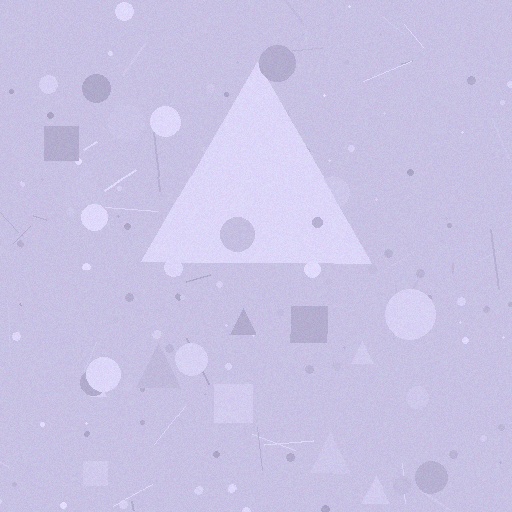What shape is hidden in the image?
A triangle is hidden in the image.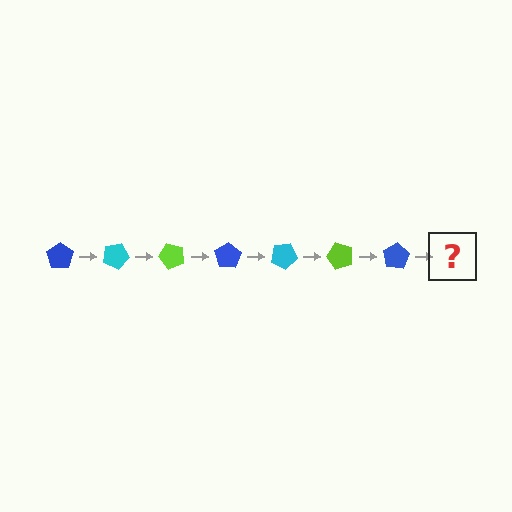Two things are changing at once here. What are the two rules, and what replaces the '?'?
The two rules are that it rotates 25 degrees each step and the color cycles through blue, cyan, and lime. The '?' should be a cyan pentagon, rotated 175 degrees from the start.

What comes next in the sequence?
The next element should be a cyan pentagon, rotated 175 degrees from the start.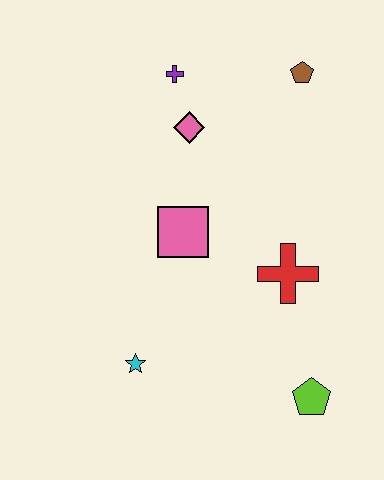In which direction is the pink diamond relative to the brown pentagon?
The pink diamond is to the left of the brown pentagon.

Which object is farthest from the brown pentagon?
The cyan star is farthest from the brown pentagon.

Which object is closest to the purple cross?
The pink diamond is closest to the purple cross.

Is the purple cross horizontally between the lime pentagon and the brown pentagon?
No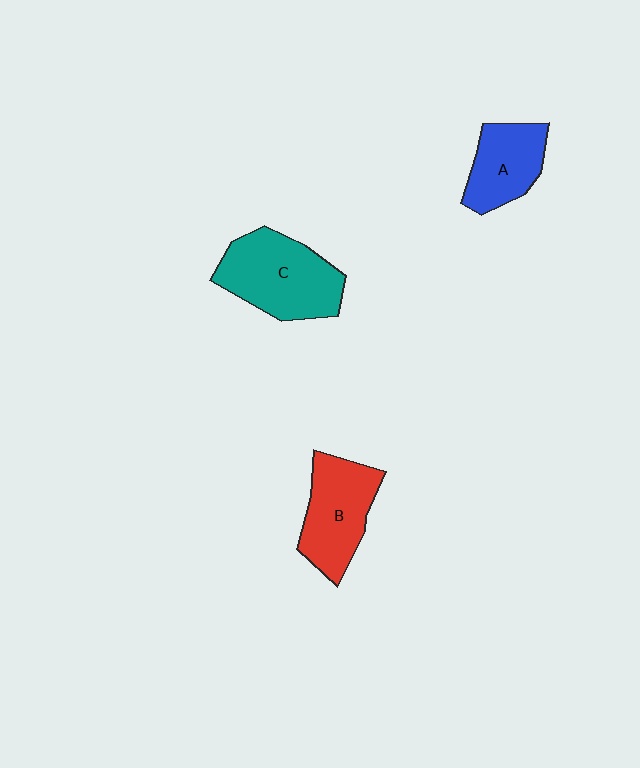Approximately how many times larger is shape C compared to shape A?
Approximately 1.5 times.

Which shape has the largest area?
Shape C (teal).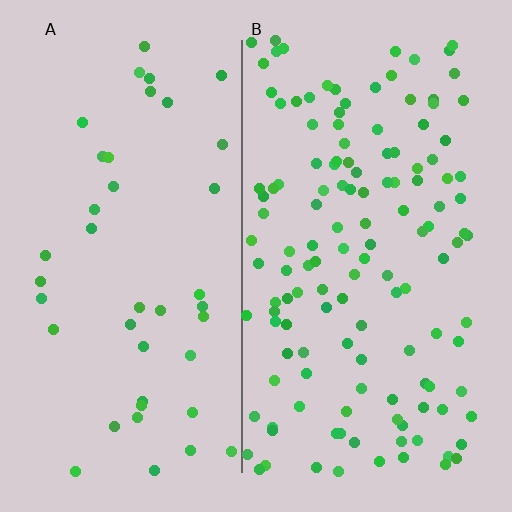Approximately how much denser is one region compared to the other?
Approximately 3.2× — region B over region A.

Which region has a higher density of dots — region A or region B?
B (the right).